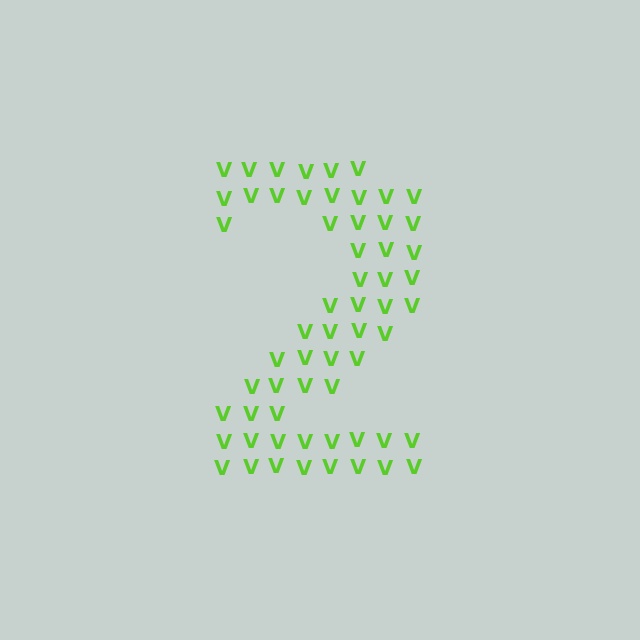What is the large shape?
The large shape is the digit 2.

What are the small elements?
The small elements are letter V's.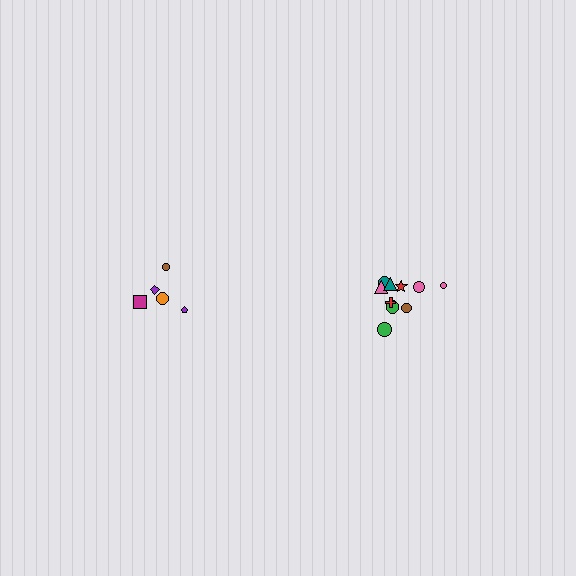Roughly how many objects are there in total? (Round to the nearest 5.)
Roughly 15 objects in total.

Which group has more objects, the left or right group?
The right group.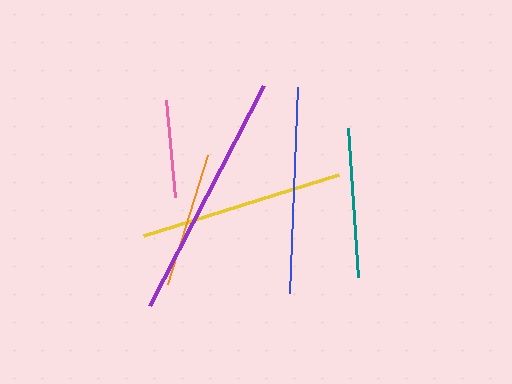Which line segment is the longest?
The purple line is the longest at approximately 248 pixels.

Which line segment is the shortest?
The pink line is the shortest at approximately 97 pixels.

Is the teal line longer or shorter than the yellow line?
The yellow line is longer than the teal line.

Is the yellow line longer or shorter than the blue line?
The blue line is longer than the yellow line.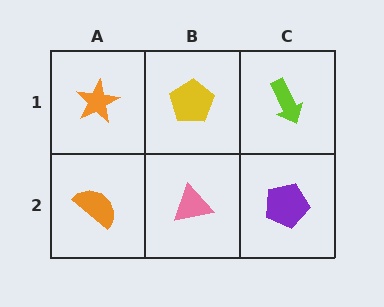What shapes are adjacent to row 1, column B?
A pink triangle (row 2, column B), an orange star (row 1, column A), a lime arrow (row 1, column C).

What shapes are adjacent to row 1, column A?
An orange semicircle (row 2, column A), a yellow pentagon (row 1, column B).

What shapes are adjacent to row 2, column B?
A yellow pentagon (row 1, column B), an orange semicircle (row 2, column A), a purple pentagon (row 2, column C).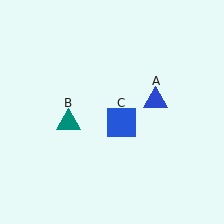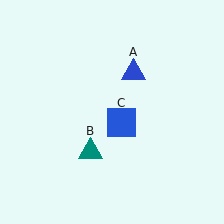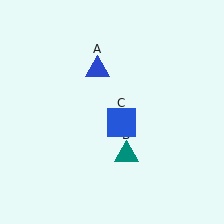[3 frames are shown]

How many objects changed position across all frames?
2 objects changed position: blue triangle (object A), teal triangle (object B).